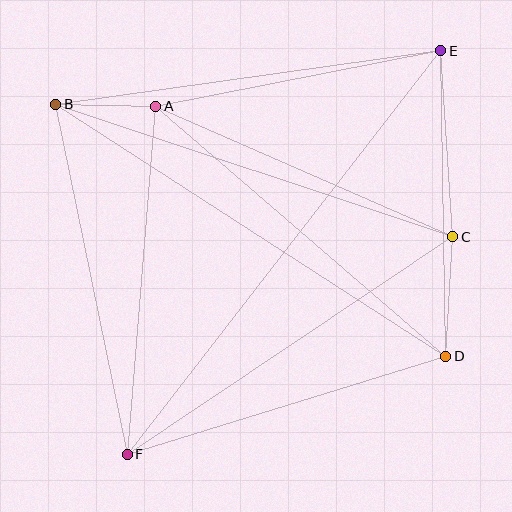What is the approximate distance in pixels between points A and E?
The distance between A and E is approximately 290 pixels.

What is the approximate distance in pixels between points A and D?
The distance between A and D is approximately 383 pixels.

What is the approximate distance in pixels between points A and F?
The distance between A and F is approximately 349 pixels.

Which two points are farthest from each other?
Points E and F are farthest from each other.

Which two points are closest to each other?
Points A and B are closest to each other.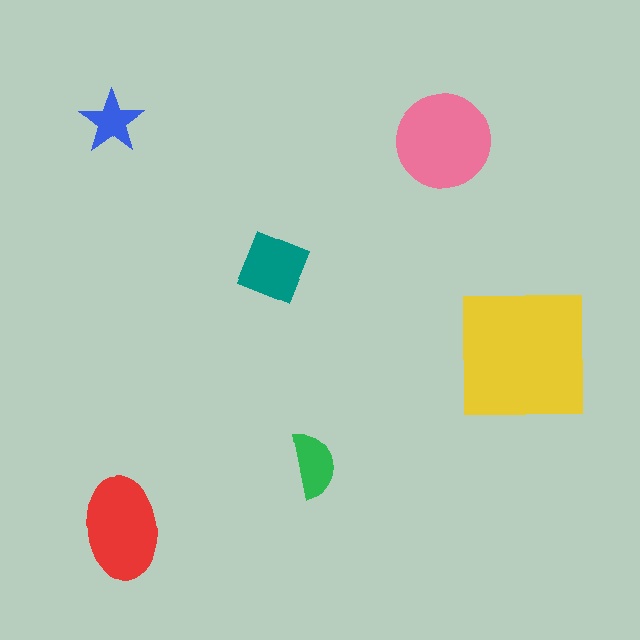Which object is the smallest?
The blue star.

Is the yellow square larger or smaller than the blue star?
Larger.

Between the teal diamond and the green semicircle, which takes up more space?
The teal diamond.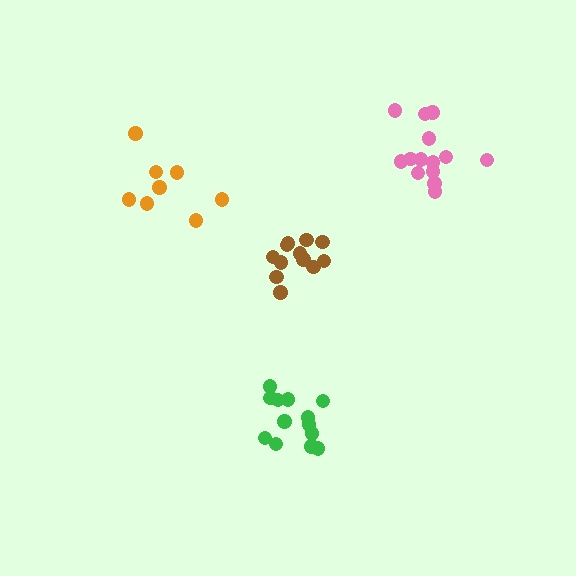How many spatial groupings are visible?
There are 4 spatial groupings.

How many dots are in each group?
Group 1: 12 dots, Group 2: 14 dots, Group 3: 8 dots, Group 4: 13 dots (47 total).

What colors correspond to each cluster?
The clusters are colored: brown, pink, orange, green.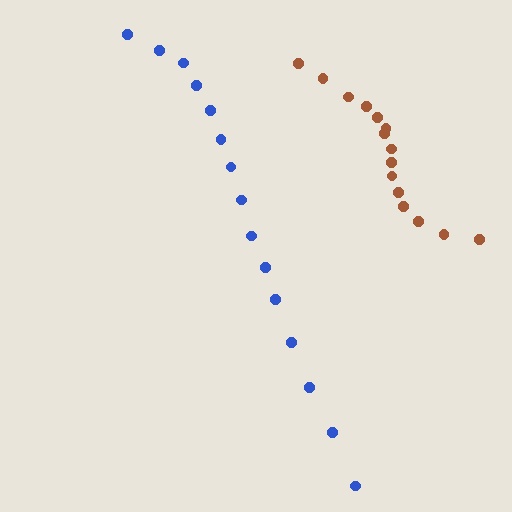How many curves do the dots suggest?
There are 2 distinct paths.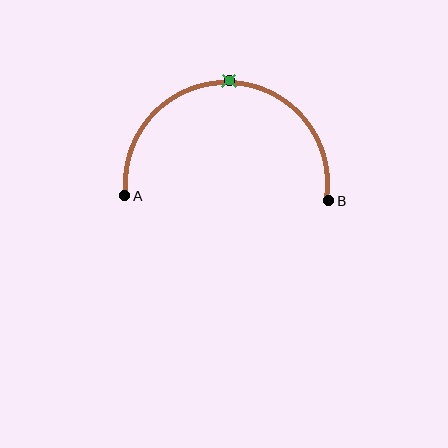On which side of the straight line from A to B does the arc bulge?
The arc bulges above the straight line connecting A and B.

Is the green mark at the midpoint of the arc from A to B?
Yes. The green mark lies on the arc at equal arc-length from both A and B — it is the arc midpoint.